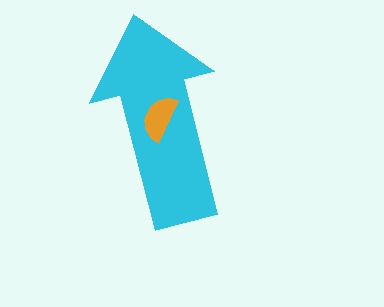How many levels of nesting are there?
2.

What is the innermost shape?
The orange semicircle.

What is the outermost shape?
The cyan arrow.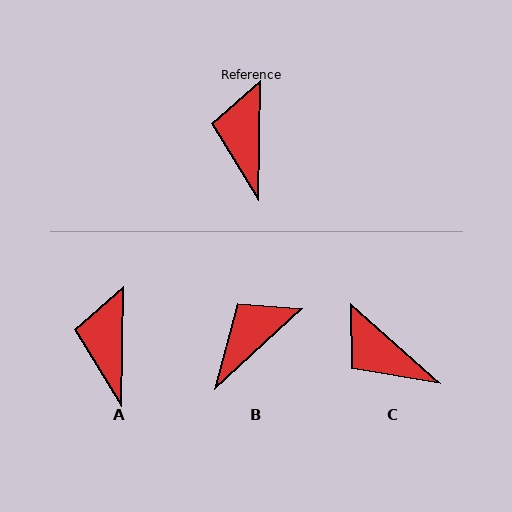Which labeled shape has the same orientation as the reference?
A.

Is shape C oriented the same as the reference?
No, it is off by about 49 degrees.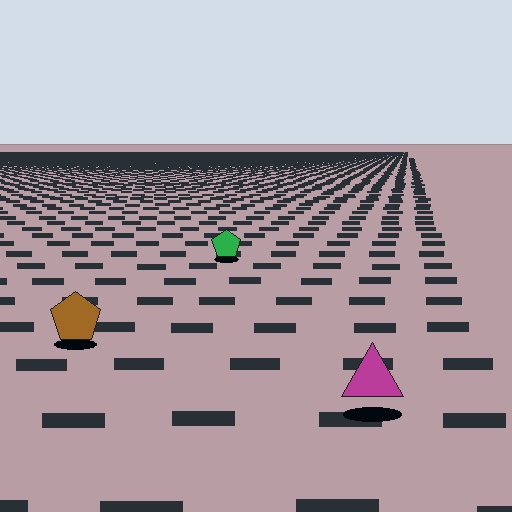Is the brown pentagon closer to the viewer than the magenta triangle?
No. The magenta triangle is closer — you can tell from the texture gradient: the ground texture is coarser near it.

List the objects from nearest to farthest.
From nearest to farthest: the magenta triangle, the brown pentagon, the green pentagon.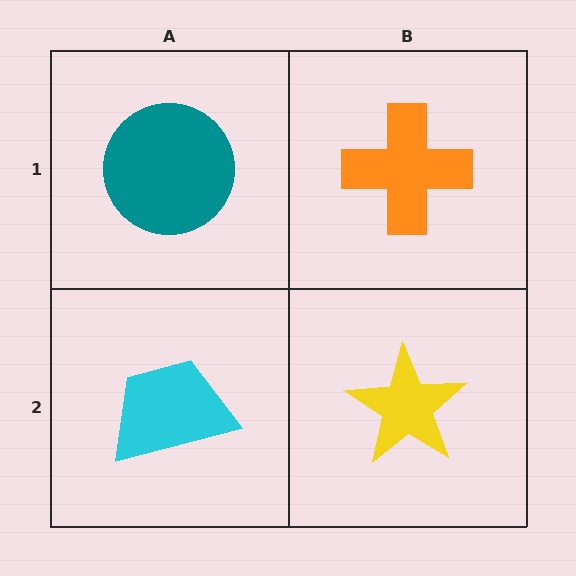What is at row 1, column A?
A teal circle.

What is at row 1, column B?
An orange cross.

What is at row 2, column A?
A cyan trapezoid.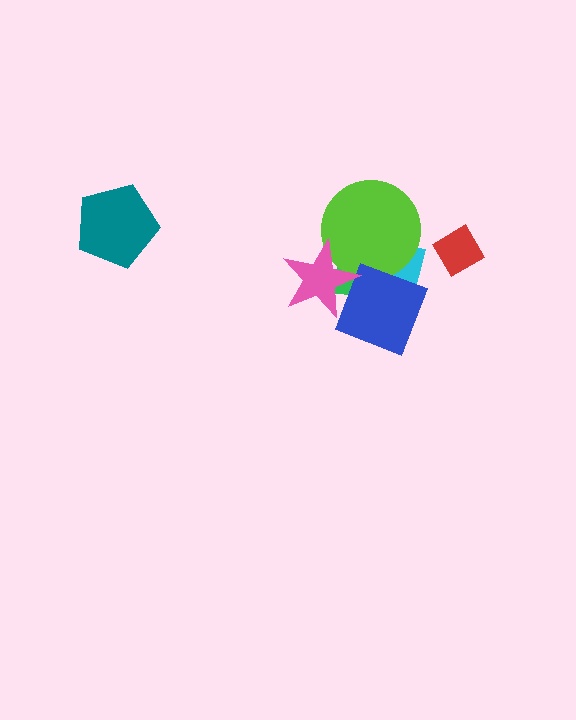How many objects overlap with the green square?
4 objects overlap with the green square.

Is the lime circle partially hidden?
Yes, it is partially covered by another shape.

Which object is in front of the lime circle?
The pink star is in front of the lime circle.